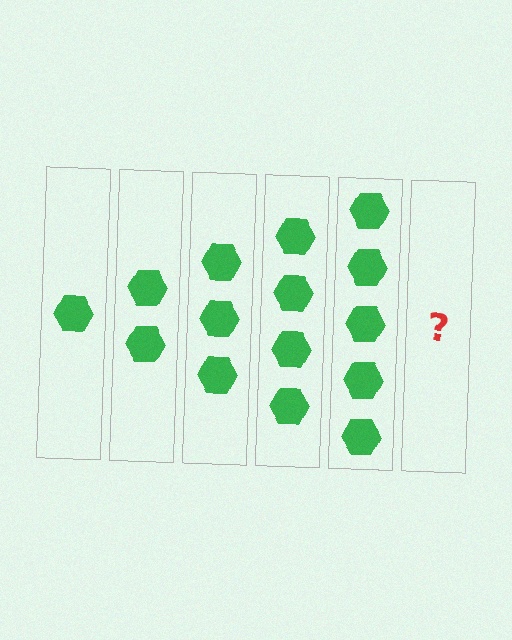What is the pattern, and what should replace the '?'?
The pattern is that each step adds one more hexagon. The '?' should be 6 hexagons.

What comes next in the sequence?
The next element should be 6 hexagons.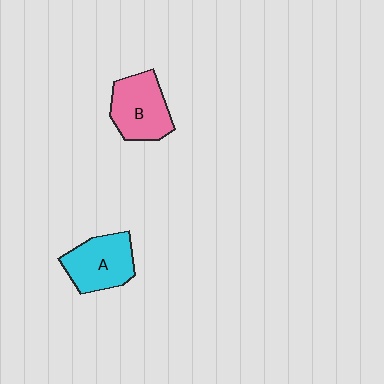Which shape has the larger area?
Shape B (pink).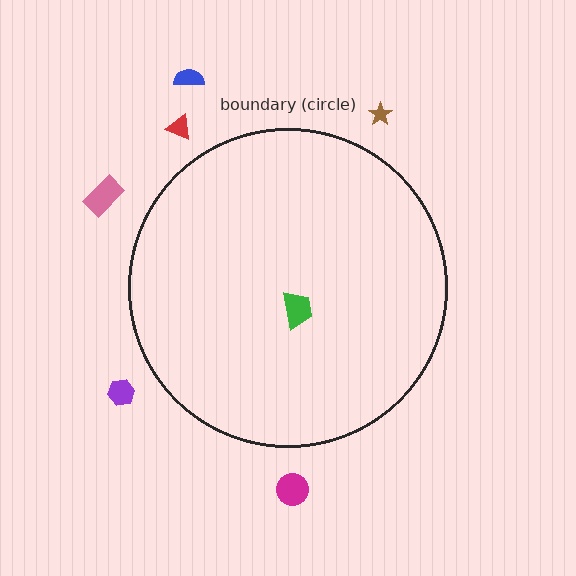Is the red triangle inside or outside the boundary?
Outside.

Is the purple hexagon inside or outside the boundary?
Outside.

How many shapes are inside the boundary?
1 inside, 6 outside.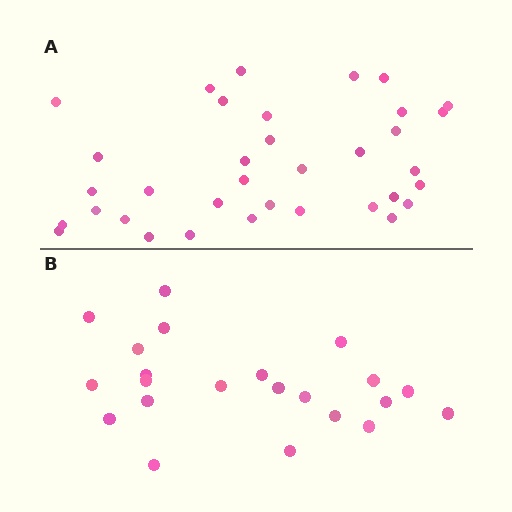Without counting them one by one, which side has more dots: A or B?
Region A (the top region) has more dots.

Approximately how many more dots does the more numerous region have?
Region A has approximately 15 more dots than region B.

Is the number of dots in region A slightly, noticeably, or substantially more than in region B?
Region A has substantially more. The ratio is roughly 1.6 to 1.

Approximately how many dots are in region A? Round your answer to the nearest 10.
About 40 dots. (The exact count is 35, which rounds to 40.)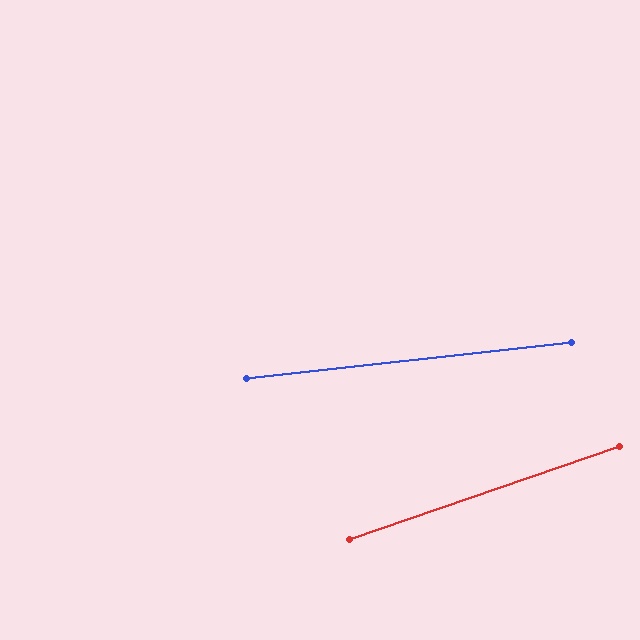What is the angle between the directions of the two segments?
Approximately 13 degrees.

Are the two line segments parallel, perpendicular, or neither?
Neither parallel nor perpendicular — they differ by about 13°.